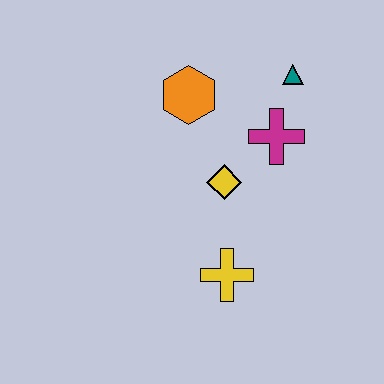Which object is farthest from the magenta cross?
The yellow cross is farthest from the magenta cross.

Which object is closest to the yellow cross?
The yellow diamond is closest to the yellow cross.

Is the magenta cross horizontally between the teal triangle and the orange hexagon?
Yes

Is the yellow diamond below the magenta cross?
Yes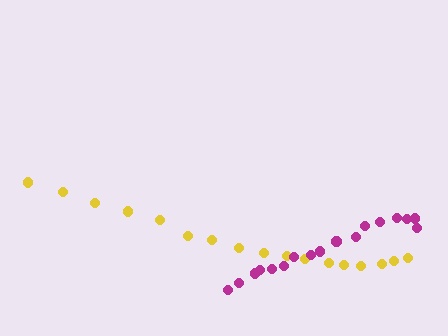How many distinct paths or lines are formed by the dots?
There are 2 distinct paths.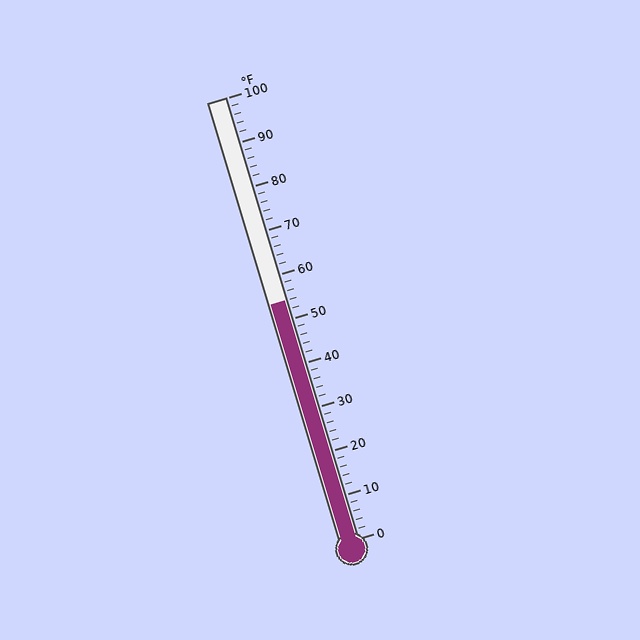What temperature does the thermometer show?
The thermometer shows approximately 54°F.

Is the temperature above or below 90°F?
The temperature is below 90°F.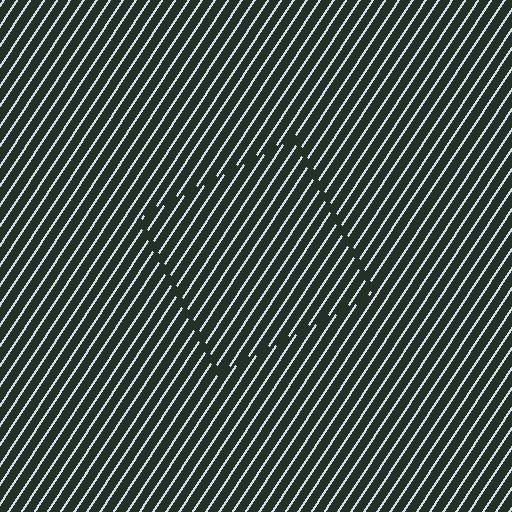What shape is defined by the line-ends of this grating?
An illusory square. The interior of the shape contains the same grating, shifted by half a period — the contour is defined by the phase discontinuity where line-ends from the inner and outer gratings abut.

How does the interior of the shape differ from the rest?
The interior of the shape contains the same grating, shifted by half a period — the contour is defined by the phase discontinuity where line-ends from the inner and outer gratings abut.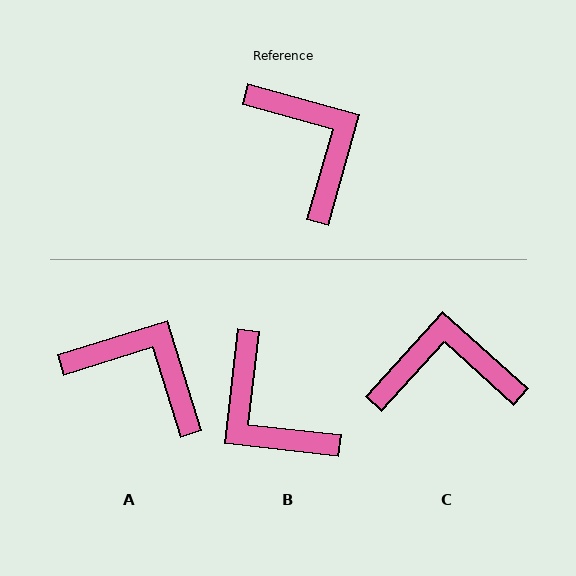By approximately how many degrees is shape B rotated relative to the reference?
Approximately 171 degrees clockwise.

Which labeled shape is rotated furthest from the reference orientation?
B, about 171 degrees away.